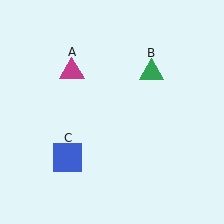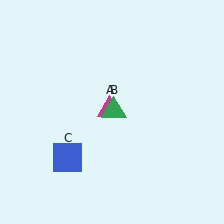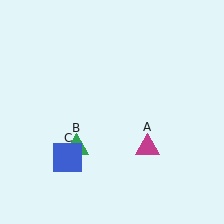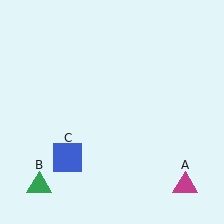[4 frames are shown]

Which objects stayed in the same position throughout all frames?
Blue square (object C) remained stationary.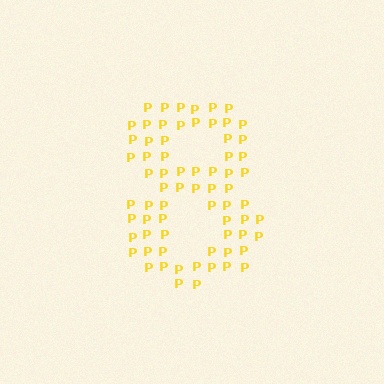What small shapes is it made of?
It is made of small letter P's.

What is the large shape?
The large shape is the digit 8.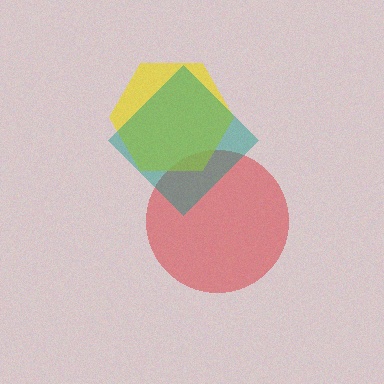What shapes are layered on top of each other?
The layered shapes are: a red circle, a yellow hexagon, a teal diamond.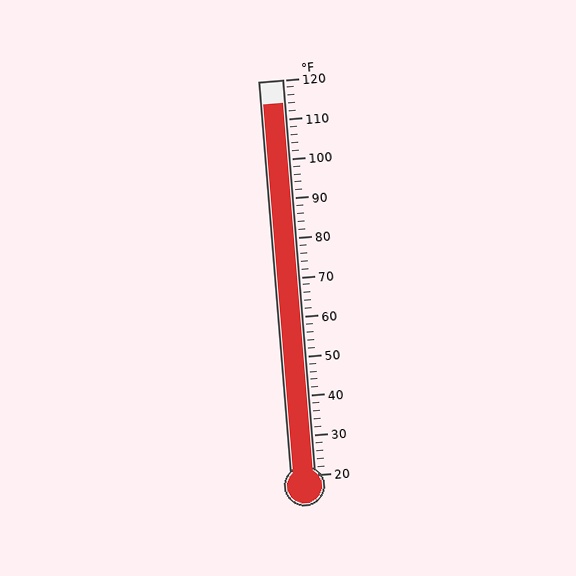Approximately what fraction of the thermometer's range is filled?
The thermometer is filled to approximately 95% of its range.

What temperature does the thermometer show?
The thermometer shows approximately 114°F.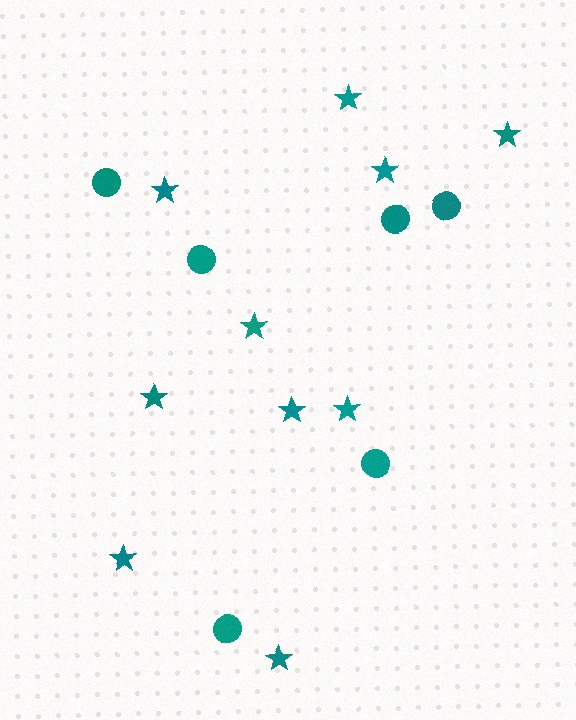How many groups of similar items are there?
There are 2 groups: one group of circles (6) and one group of stars (10).